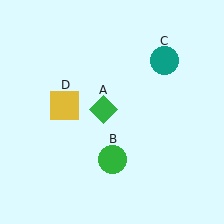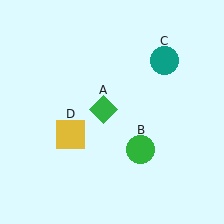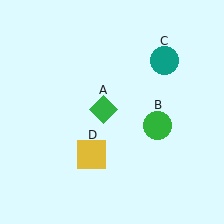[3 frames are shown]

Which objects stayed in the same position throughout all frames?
Green diamond (object A) and teal circle (object C) remained stationary.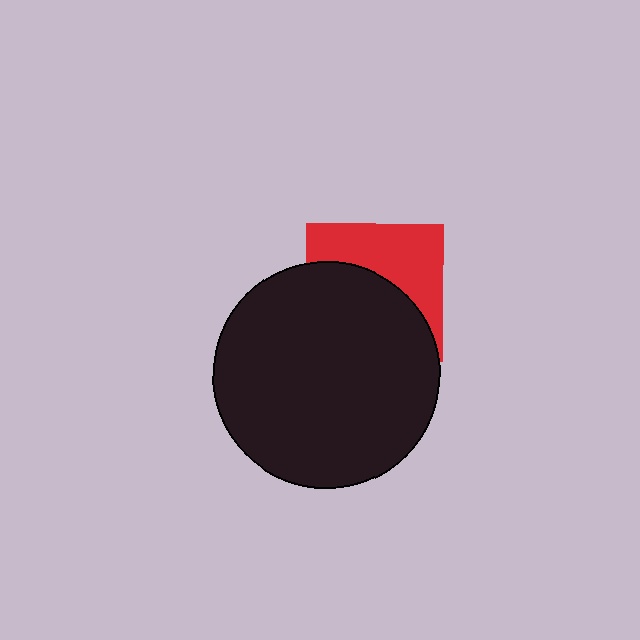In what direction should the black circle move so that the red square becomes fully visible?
The black circle should move down. That is the shortest direction to clear the overlap and leave the red square fully visible.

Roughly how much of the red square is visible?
A small part of it is visible (roughly 43%).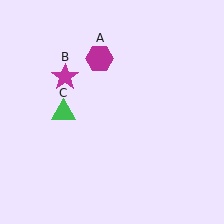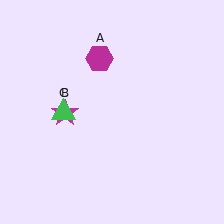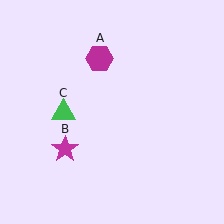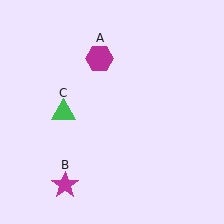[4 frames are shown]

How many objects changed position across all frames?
1 object changed position: magenta star (object B).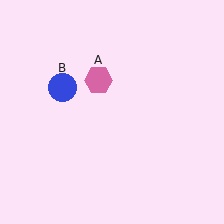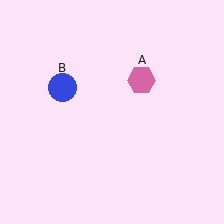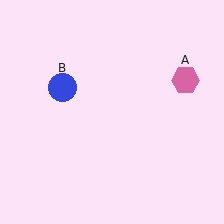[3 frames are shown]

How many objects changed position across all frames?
1 object changed position: pink hexagon (object A).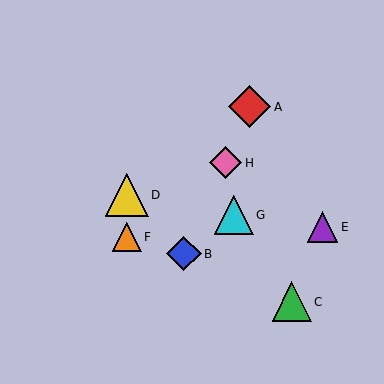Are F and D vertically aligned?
Yes, both are at x≈127.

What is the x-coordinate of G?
Object G is at x≈234.